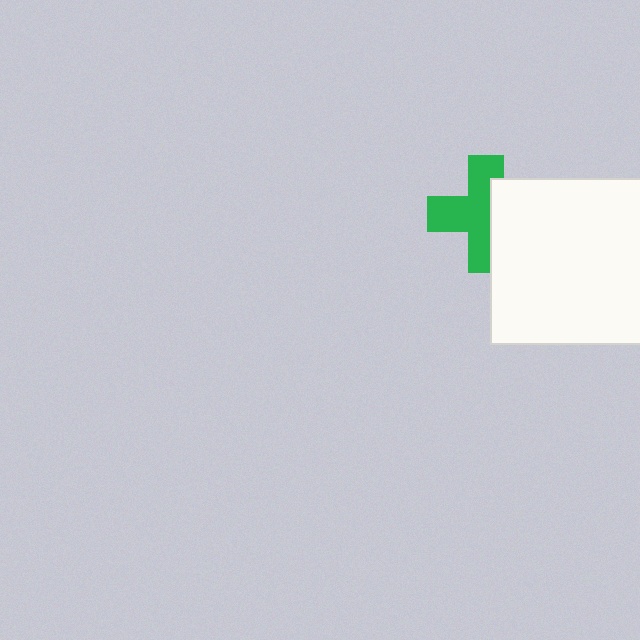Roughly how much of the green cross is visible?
About half of it is visible (roughly 61%).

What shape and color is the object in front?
The object in front is a white square.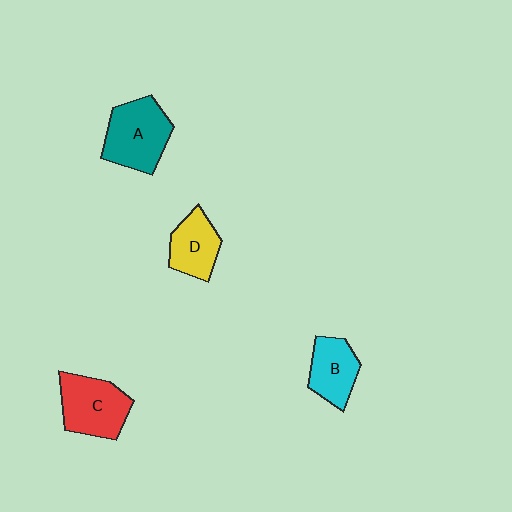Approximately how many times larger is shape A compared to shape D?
Approximately 1.4 times.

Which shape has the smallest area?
Shape D (yellow).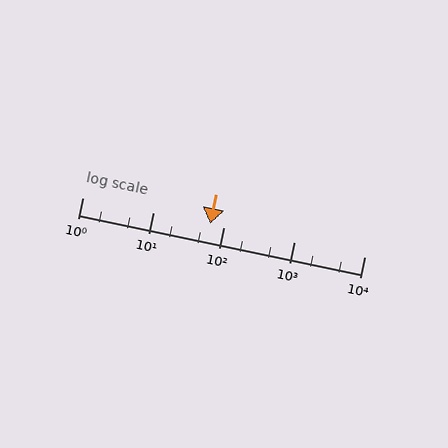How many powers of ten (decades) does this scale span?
The scale spans 4 decades, from 1 to 10000.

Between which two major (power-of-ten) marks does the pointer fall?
The pointer is between 10 and 100.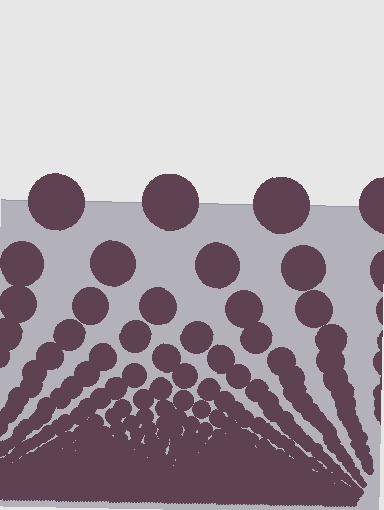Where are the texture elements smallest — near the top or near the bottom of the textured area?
Near the bottom.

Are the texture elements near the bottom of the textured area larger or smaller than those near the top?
Smaller. The gradient is inverted — elements near the bottom are smaller and denser.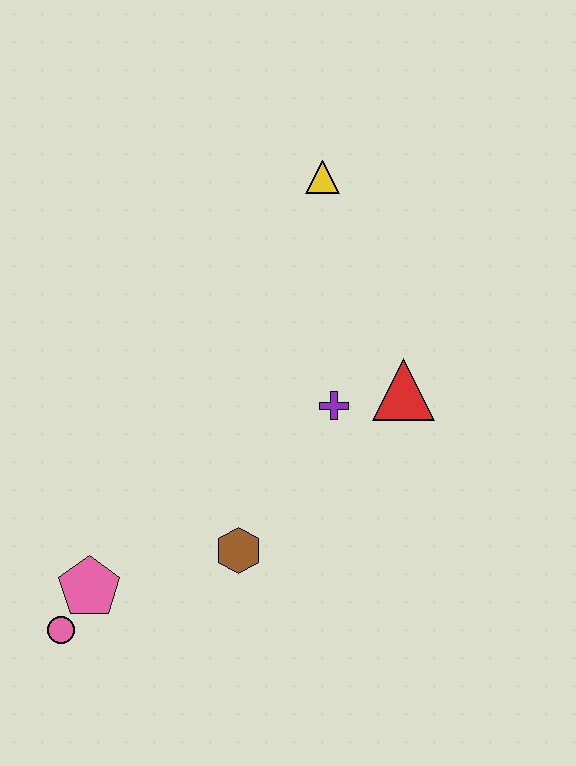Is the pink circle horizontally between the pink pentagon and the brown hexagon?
No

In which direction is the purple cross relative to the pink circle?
The purple cross is to the right of the pink circle.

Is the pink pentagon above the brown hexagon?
No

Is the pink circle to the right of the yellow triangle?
No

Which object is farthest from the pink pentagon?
The yellow triangle is farthest from the pink pentagon.